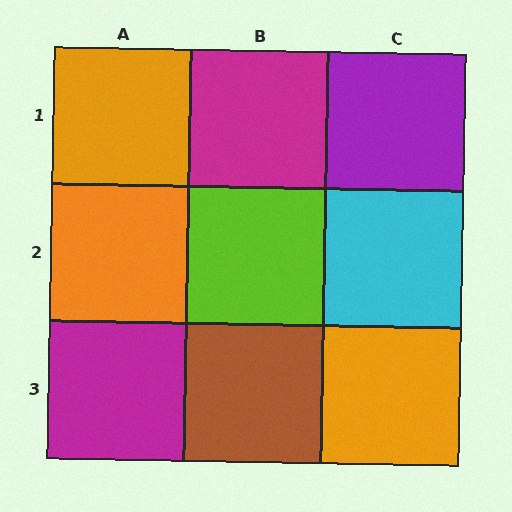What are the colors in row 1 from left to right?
Orange, magenta, purple.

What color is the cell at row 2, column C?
Cyan.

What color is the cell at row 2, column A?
Orange.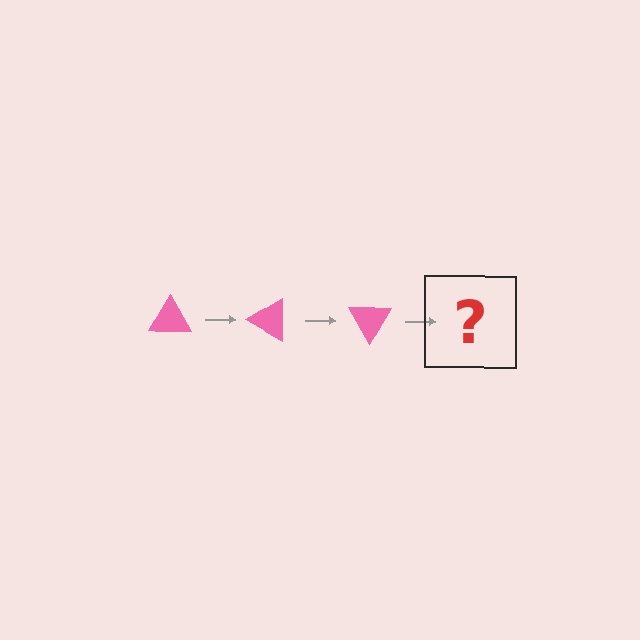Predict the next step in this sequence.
The next step is a pink triangle rotated 90 degrees.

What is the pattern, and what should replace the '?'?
The pattern is that the triangle rotates 30 degrees each step. The '?' should be a pink triangle rotated 90 degrees.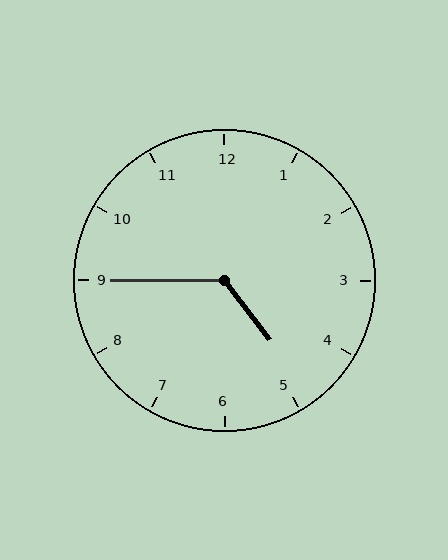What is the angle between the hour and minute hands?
Approximately 128 degrees.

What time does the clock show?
4:45.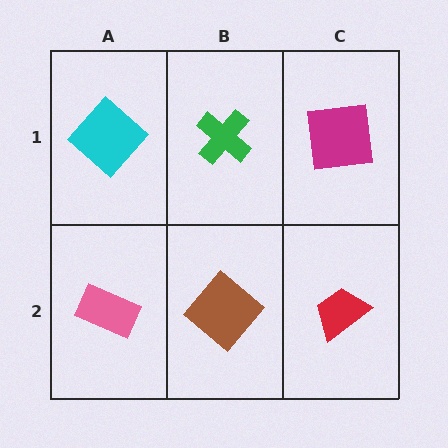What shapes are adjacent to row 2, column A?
A cyan diamond (row 1, column A), a brown diamond (row 2, column B).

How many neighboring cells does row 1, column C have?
2.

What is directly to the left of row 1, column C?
A green cross.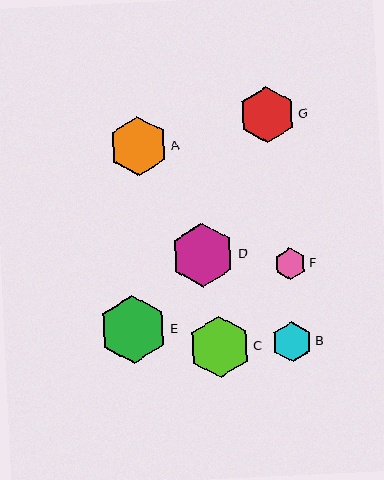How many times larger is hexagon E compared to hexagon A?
Hexagon E is approximately 1.2 times the size of hexagon A.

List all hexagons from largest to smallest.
From largest to smallest: E, D, C, A, G, B, F.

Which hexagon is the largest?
Hexagon E is the largest with a size of approximately 68 pixels.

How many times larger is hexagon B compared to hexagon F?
Hexagon B is approximately 1.3 times the size of hexagon F.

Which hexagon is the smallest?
Hexagon F is the smallest with a size of approximately 32 pixels.